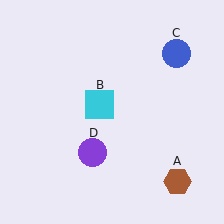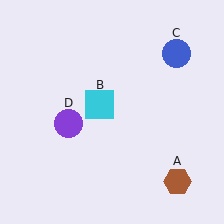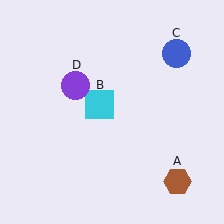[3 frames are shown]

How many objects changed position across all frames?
1 object changed position: purple circle (object D).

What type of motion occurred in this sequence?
The purple circle (object D) rotated clockwise around the center of the scene.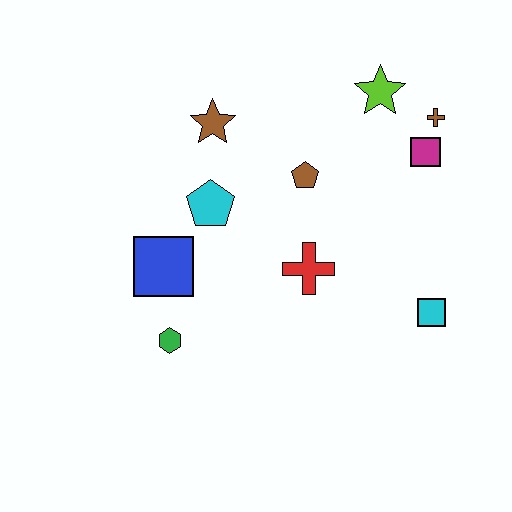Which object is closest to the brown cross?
The magenta square is closest to the brown cross.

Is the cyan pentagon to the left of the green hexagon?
No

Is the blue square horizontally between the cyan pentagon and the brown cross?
No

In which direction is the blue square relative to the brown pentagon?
The blue square is to the left of the brown pentagon.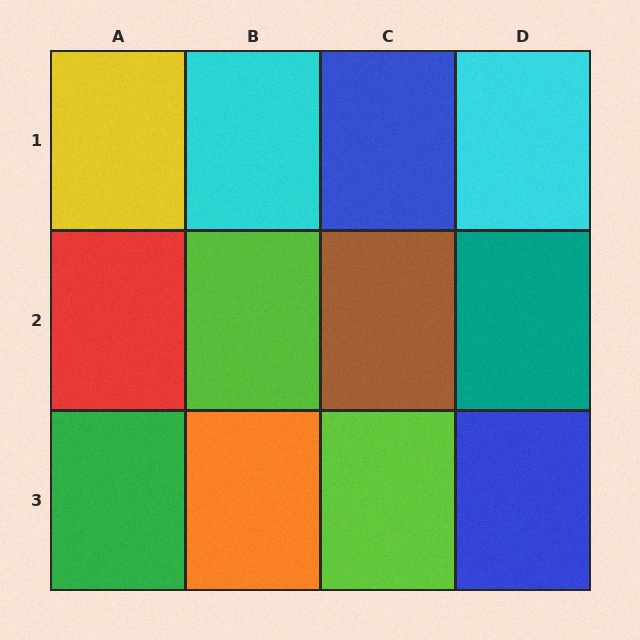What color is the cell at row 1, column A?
Yellow.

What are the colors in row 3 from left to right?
Green, orange, lime, blue.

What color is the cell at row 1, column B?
Cyan.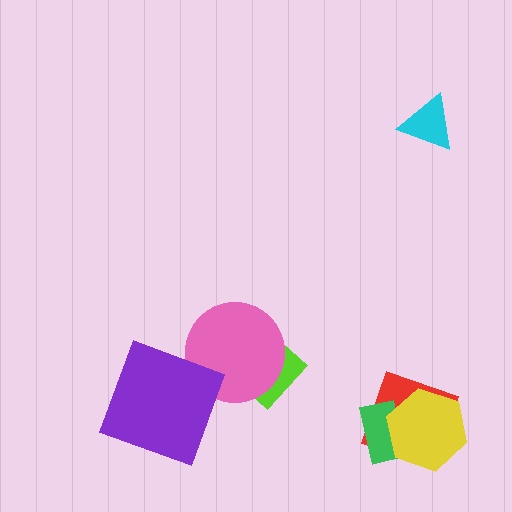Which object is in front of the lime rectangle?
The pink circle is in front of the lime rectangle.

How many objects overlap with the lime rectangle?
1 object overlaps with the lime rectangle.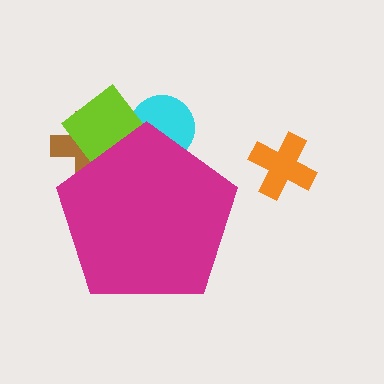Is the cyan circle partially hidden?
Yes, the cyan circle is partially hidden behind the magenta pentagon.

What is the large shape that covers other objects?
A magenta pentagon.